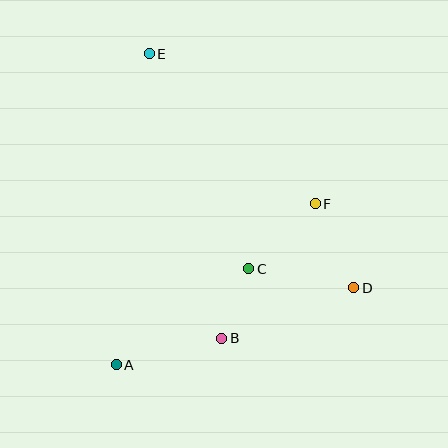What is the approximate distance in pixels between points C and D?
The distance between C and D is approximately 106 pixels.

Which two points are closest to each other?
Points B and C are closest to each other.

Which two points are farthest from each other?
Points A and E are farthest from each other.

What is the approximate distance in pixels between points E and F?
The distance between E and F is approximately 224 pixels.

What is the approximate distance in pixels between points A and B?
The distance between A and B is approximately 109 pixels.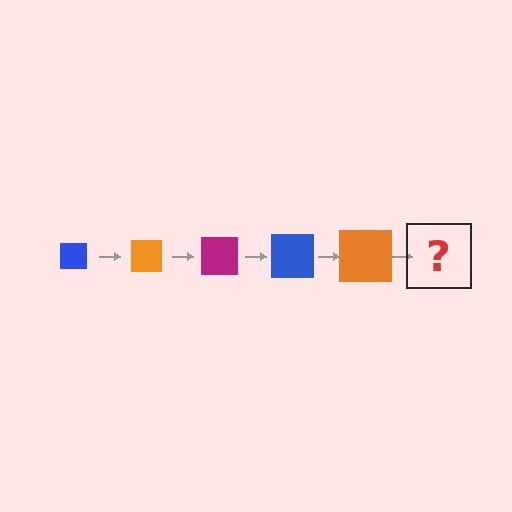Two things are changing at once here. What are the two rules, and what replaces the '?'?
The two rules are that the square grows larger each step and the color cycles through blue, orange, and magenta. The '?' should be a magenta square, larger than the previous one.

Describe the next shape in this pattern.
It should be a magenta square, larger than the previous one.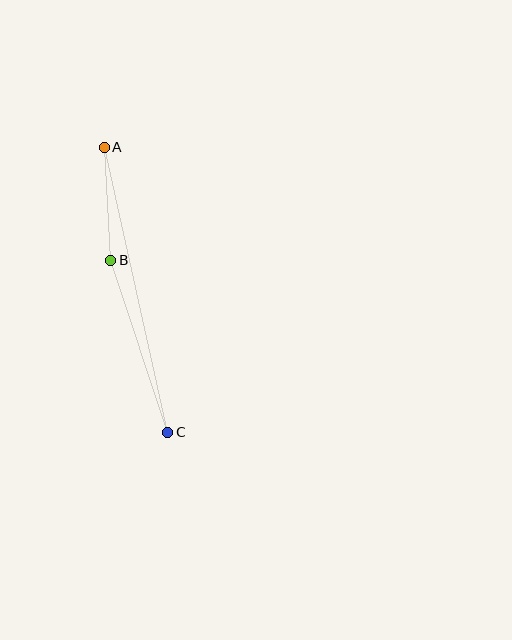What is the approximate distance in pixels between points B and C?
The distance between B and C is approximately 181 pixels.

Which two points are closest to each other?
Points A and B are closest to each other.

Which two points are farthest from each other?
Points A and C are farthest from each other.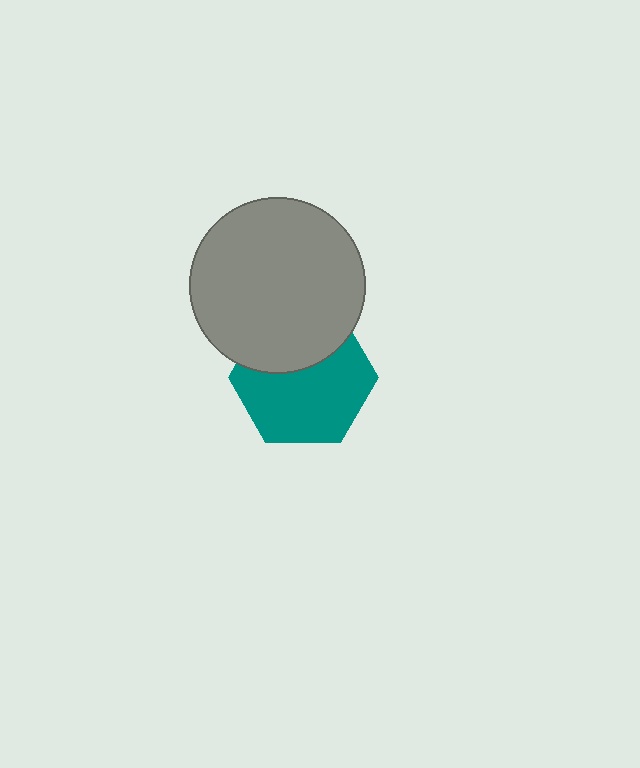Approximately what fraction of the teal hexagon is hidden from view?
Roughly 36% of the teal hexagon is hidden behind the gray circle.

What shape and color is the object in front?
The object in front is a gray circle.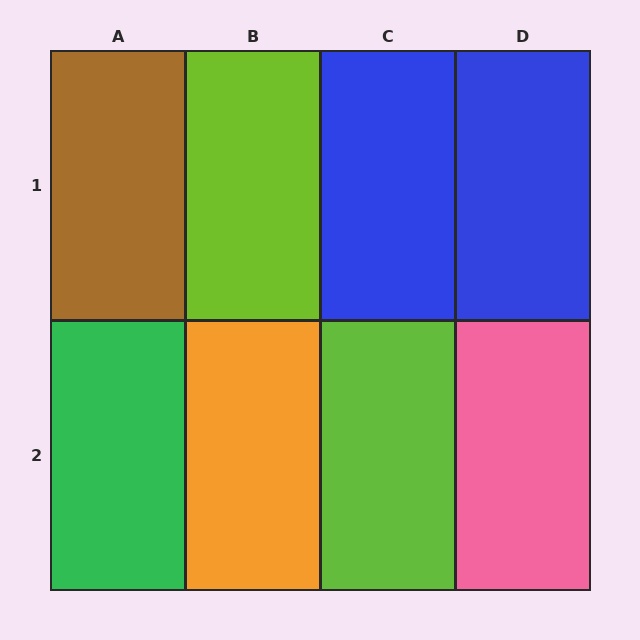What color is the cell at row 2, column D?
Pink.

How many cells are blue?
2 cells are blue.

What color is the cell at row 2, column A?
Green.